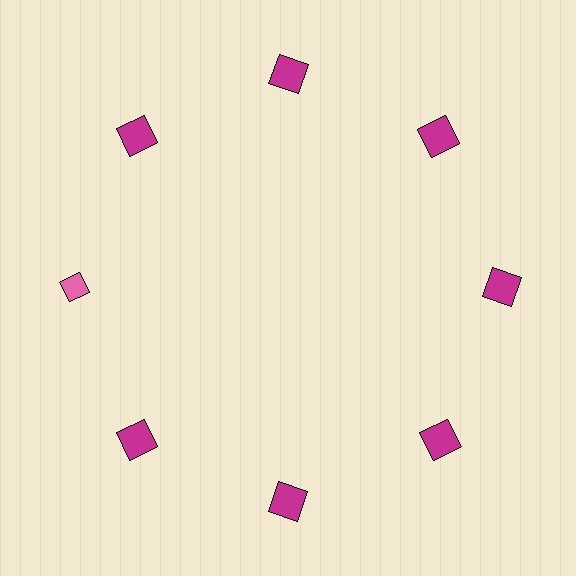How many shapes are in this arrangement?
There are 8 shapes arranged in a ring pattern.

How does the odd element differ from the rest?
It differs in both color (pink instead of magenta) and shape (diamond instead of square).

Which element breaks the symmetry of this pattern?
The pink diamond at roughly the 9 o'clock position breaks the symmetry. All other shapes are magenta squares.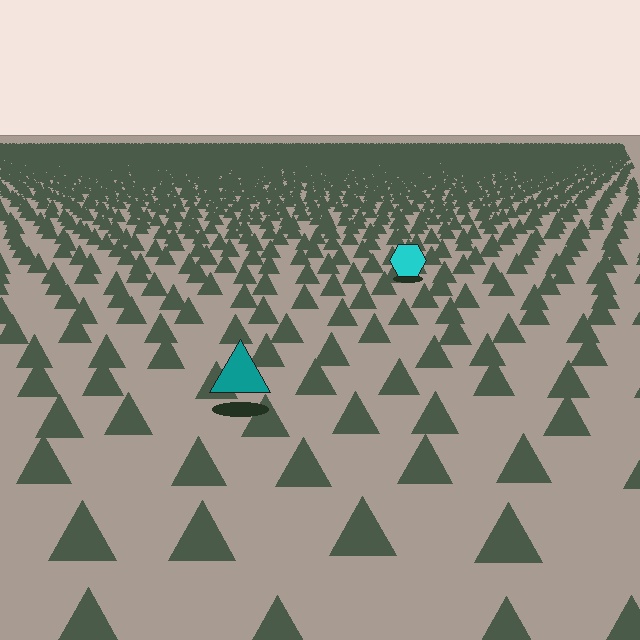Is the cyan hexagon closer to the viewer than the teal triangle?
No. The teal triangle is closer — you can tell from the texture gradient: the ground texture is coarser near it.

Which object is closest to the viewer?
The teal triangle is closest. The texture marks near it are larger and more spread out.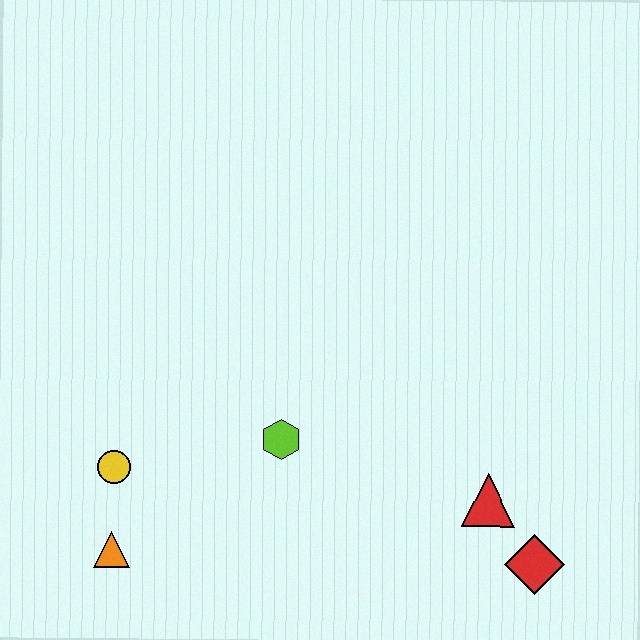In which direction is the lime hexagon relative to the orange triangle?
The lime hexagon is to the right of the orange triangle.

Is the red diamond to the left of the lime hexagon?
No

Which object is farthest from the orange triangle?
The red diamond is farthest from the orange triangle.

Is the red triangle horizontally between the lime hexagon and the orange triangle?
No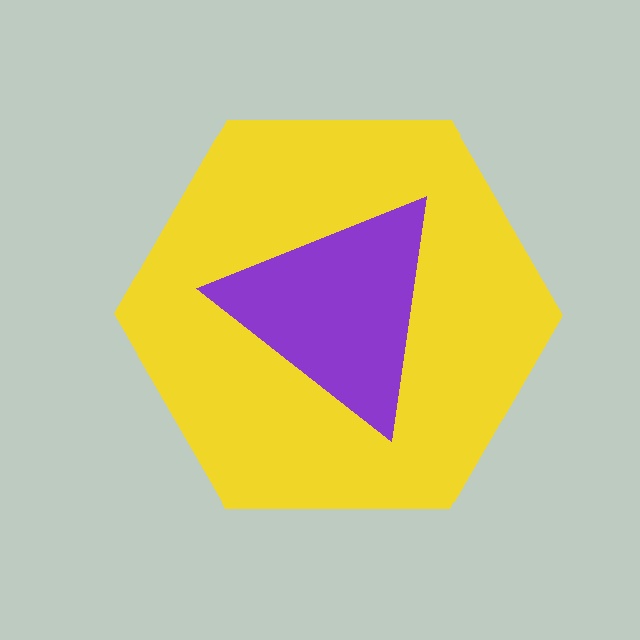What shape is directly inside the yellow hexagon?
The purple triangle.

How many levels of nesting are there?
2.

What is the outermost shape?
The yellow hexagon.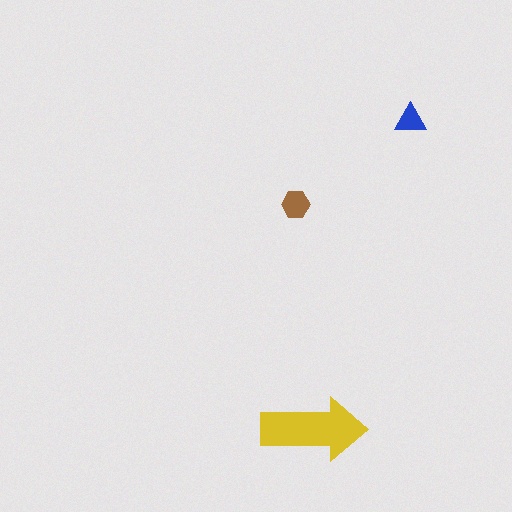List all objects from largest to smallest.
The yellow arrow, the brown hexagon, the blue triangle.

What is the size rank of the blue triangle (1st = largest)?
3rd.